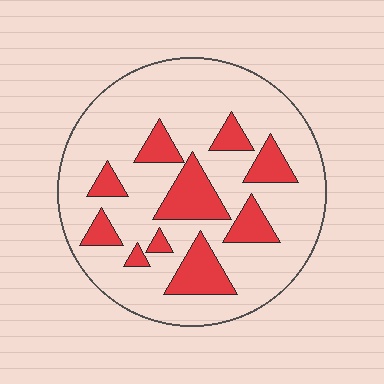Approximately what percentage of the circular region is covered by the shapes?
Approximately 20%.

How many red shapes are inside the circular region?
10.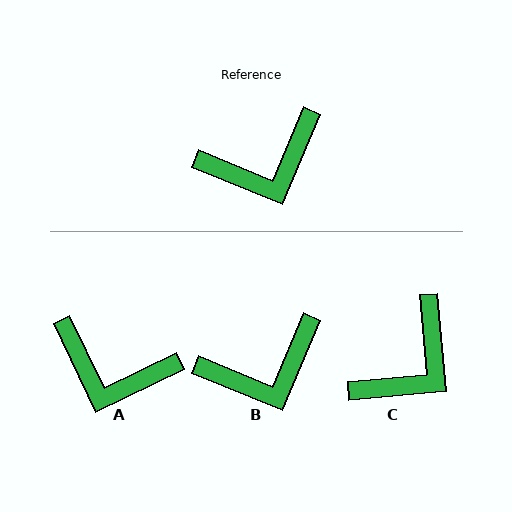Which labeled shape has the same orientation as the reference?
B.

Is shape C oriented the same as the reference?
No, it is off by about 28 degrees.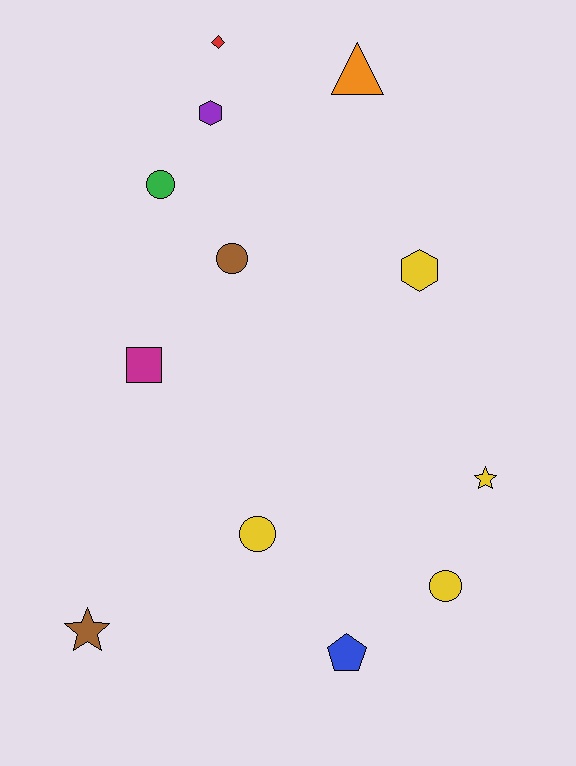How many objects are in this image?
There are 12 objects.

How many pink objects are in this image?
There are no pink objects.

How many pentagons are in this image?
There is 1 pentagon.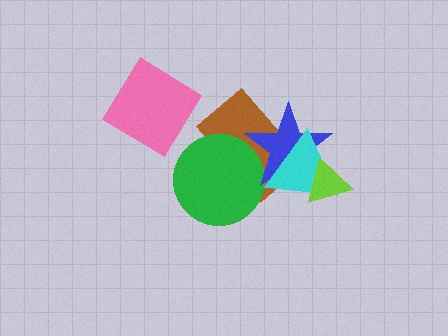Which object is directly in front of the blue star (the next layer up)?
The cyan triangle is directly in front of the blue star.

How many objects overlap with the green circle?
2 objects overlap with the green circle.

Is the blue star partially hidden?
Yes, it is partially covered by another shape.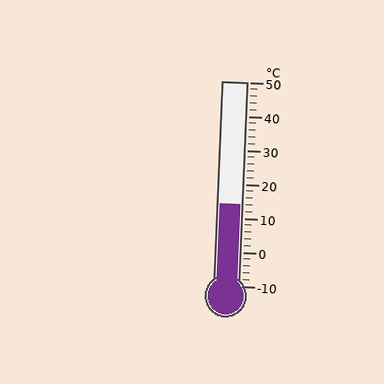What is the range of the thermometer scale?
The thermometer scale ranges from -10°C to 50°C.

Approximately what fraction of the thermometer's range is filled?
The thermometer is filled to approximately 40% of its range.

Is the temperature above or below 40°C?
The temperature is below 40°C.